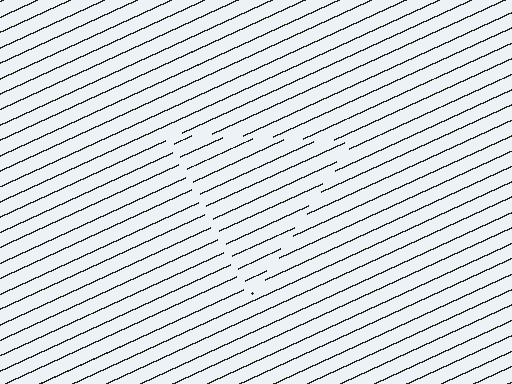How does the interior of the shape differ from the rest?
The interior of the shape contains the same grating, shifted by half a period — the contour is defined by the phase discontinuity where line-ends from the inner and outer gratings abut.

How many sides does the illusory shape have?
3 sides — the line-ends trace a triangle.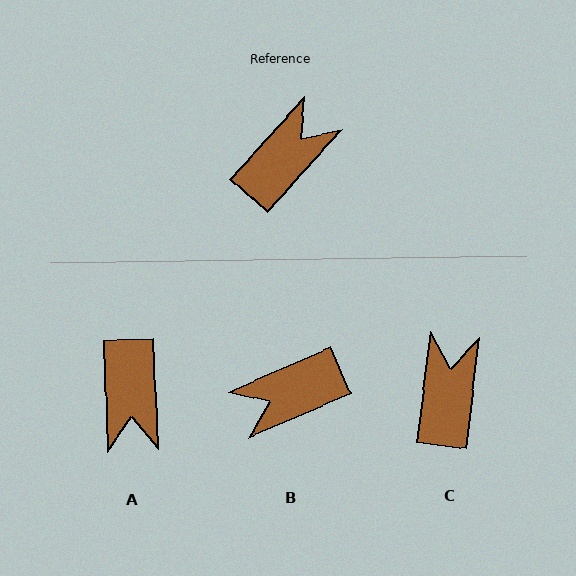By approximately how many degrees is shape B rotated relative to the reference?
Approximately 156 degrees counter-clockwise.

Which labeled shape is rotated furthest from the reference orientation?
B, about 156 degrees away.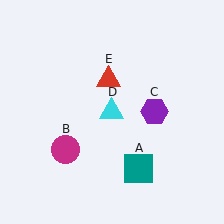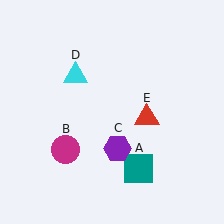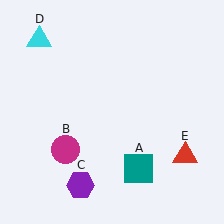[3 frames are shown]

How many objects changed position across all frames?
3 objects changed position: purple hexagon (object C), cyan triangle (object D), red triangle (object E).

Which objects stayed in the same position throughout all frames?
Teal square (object A) and magenta circle (object B) remained stationary.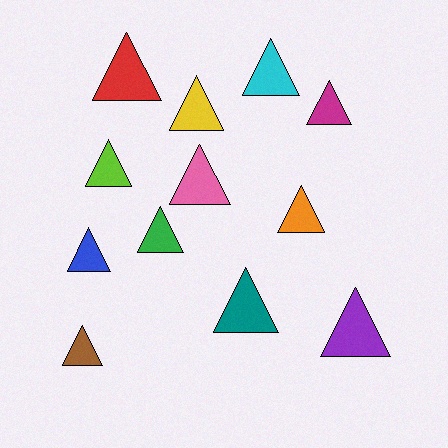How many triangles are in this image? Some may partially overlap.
There are 12 triangles.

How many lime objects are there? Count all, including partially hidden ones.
There is 1 lime object.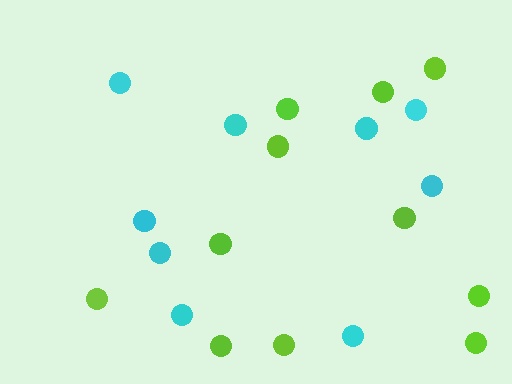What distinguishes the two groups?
There are 2 groups: one group of cyan circles (9) and one group of lime circles (11).